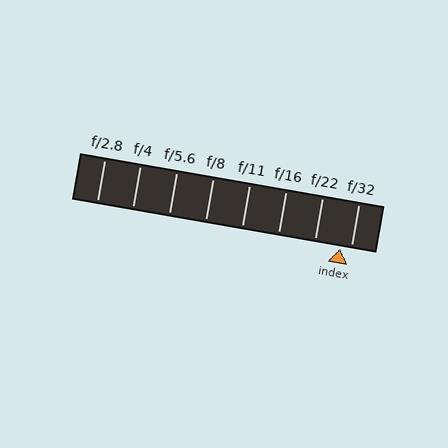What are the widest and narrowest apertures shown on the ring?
The widest aperture shown is f/2.8 and the narrowest is f/32.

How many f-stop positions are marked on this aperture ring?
There are 8 f-stop positions marked.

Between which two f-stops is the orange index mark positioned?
The index mark is between f/22 and f/32.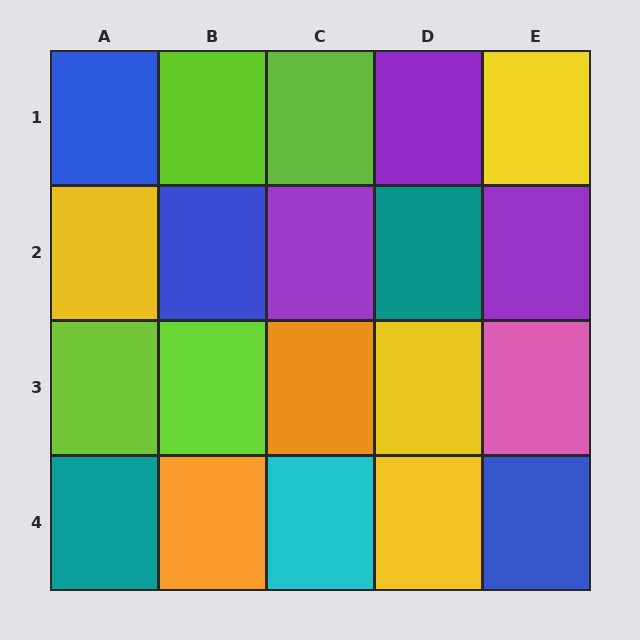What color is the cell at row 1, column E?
Yellow.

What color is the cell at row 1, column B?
Lime.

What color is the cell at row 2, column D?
Teal.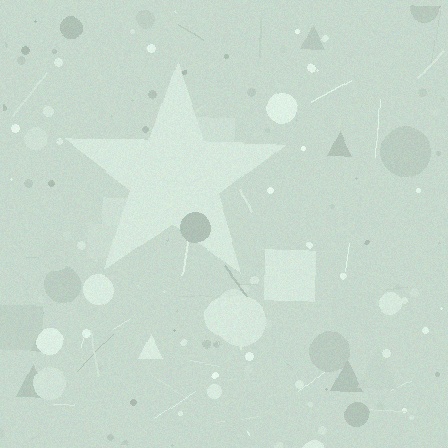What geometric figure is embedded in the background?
A star is embedded in the background.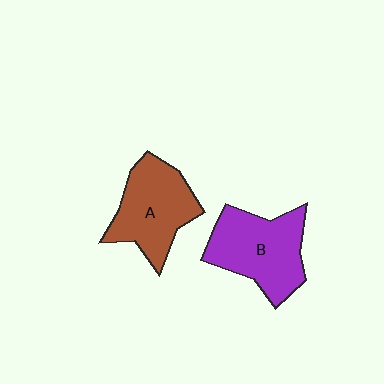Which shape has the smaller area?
Shape A (brown).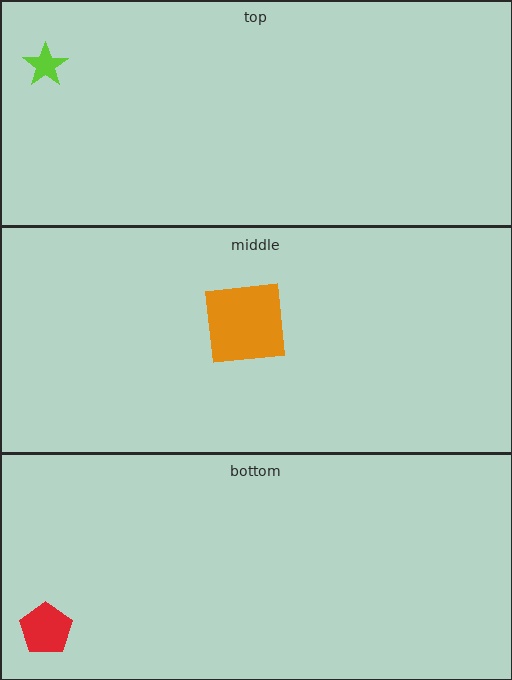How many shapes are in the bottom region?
1.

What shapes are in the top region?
The lime star.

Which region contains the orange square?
The middle region.